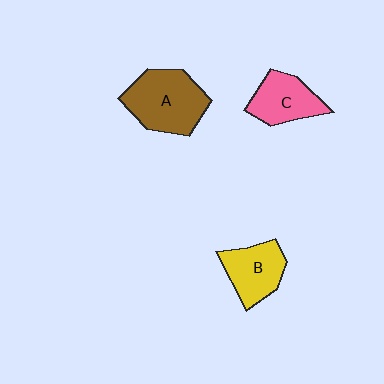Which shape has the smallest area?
Shape C (pink).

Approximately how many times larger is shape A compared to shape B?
Approximately 1.4 times.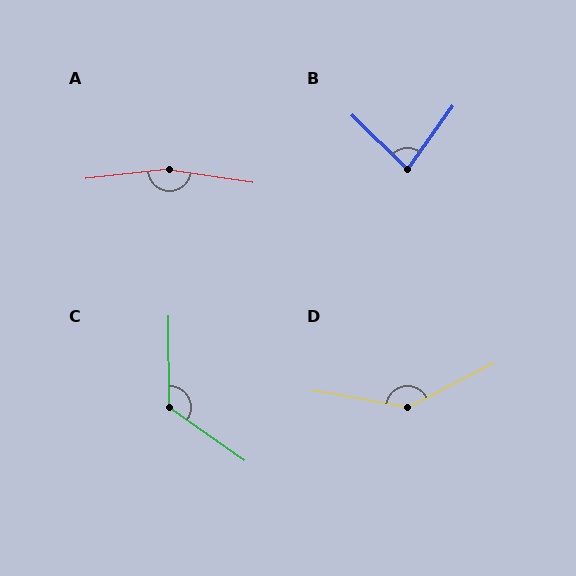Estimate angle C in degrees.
Approximately 126 degrees.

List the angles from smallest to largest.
B (81°), C (126°), D (143°), A (165°).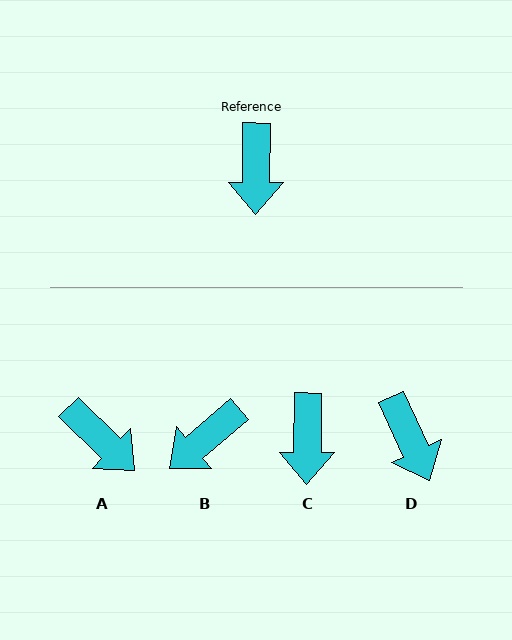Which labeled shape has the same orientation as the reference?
C.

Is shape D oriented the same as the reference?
No, it is off by about 26 degrees.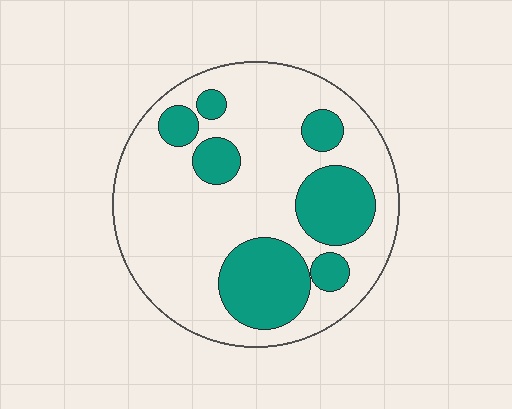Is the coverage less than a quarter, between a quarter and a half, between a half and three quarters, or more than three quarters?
Between a quarter and a half.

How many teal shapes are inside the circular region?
7.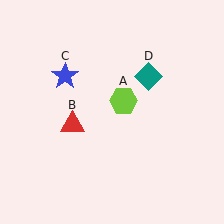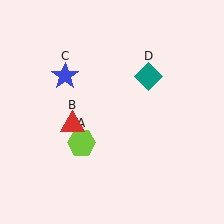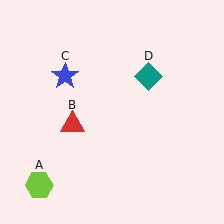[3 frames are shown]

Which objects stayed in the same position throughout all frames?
Red triangle (object B) and blue star (object C) and teal diamond (object D) remained stationary.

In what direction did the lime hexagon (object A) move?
The lime hexagon (object A) moved down and to the left.